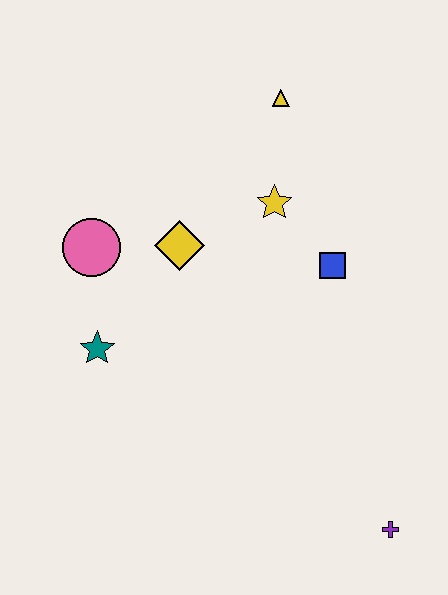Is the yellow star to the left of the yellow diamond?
No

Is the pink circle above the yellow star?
No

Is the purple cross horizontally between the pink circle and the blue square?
No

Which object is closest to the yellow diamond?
The pink circle is closest to the yellow diamond.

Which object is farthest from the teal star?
The purple cross is farthest from the teal star.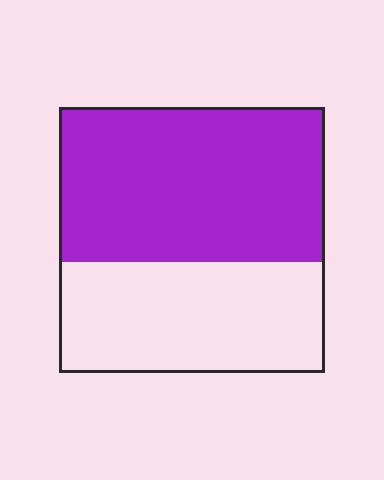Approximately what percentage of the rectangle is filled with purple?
Approximately 60%.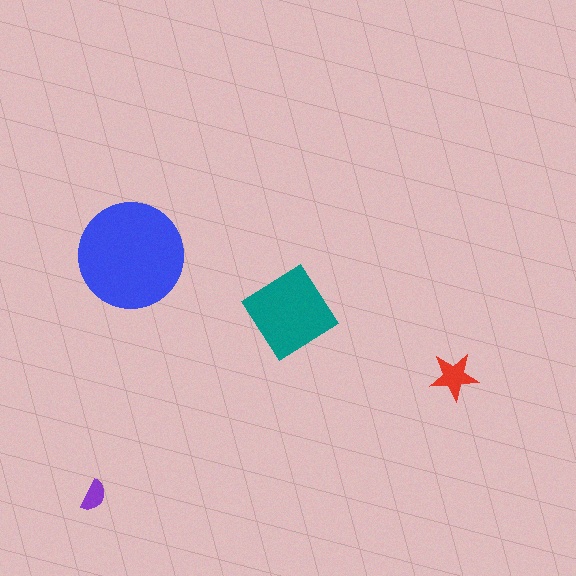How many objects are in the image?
There are 4 objects in the image.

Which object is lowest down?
The purple semicircle is bottommost.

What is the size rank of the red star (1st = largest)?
3rd.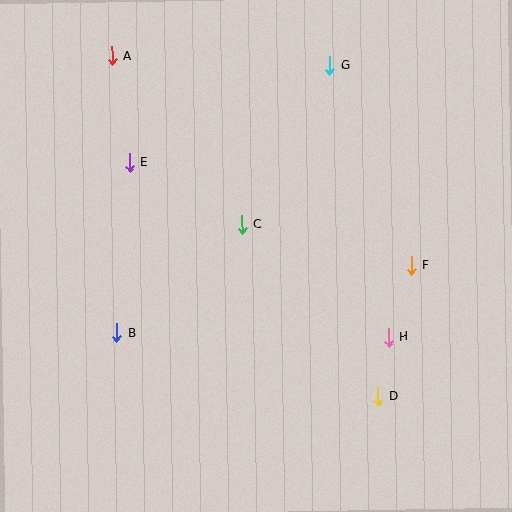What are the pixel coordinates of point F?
Point F is at (412, 265).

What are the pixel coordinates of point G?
Point G is at (329, 65).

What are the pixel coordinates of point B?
Point B is at (117, 333).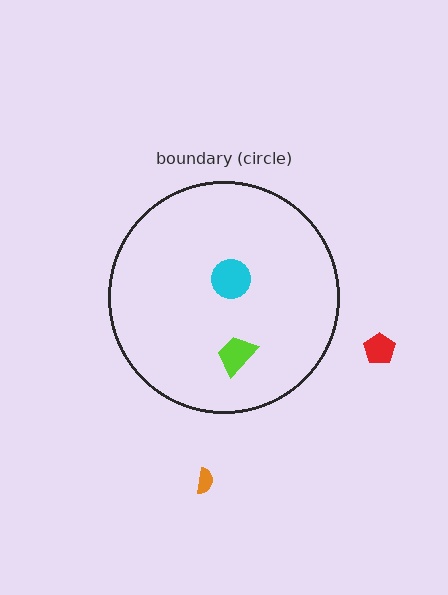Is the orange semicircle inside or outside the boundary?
Outside.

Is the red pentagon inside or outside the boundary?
Outside.